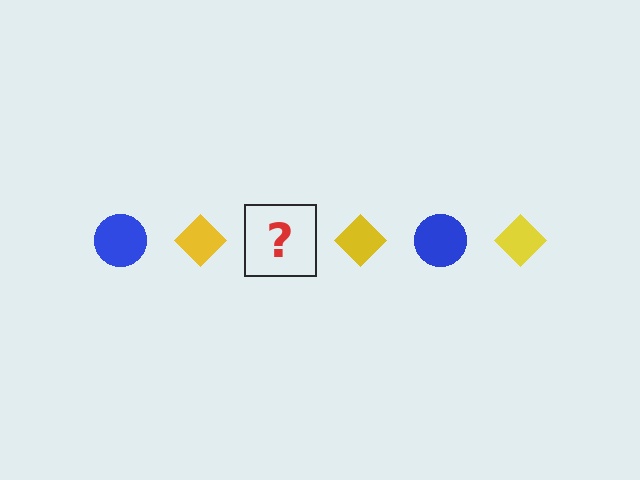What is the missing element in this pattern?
The missing element is a blue circle.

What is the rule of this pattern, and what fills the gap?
The rule is that the pattern alternates between blue circle and yellow diamond. The gap should be filled with a blue circle.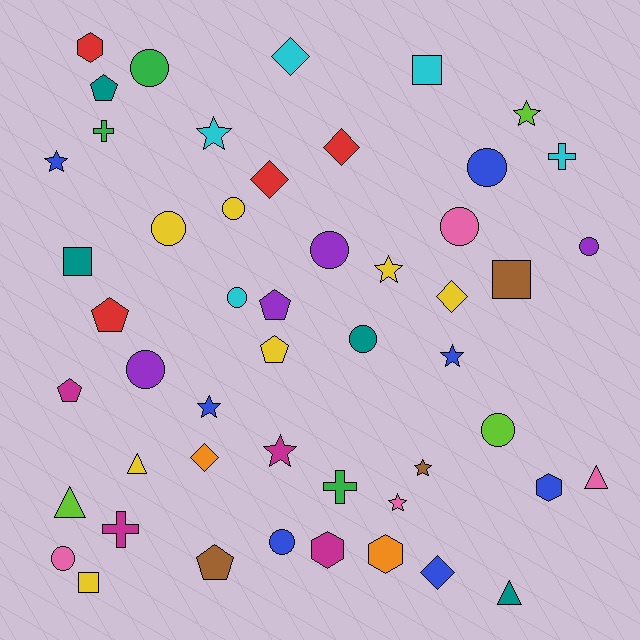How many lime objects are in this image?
There are 3 lime objects.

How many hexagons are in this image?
There are 4 hexagons.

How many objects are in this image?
There are 50 objects.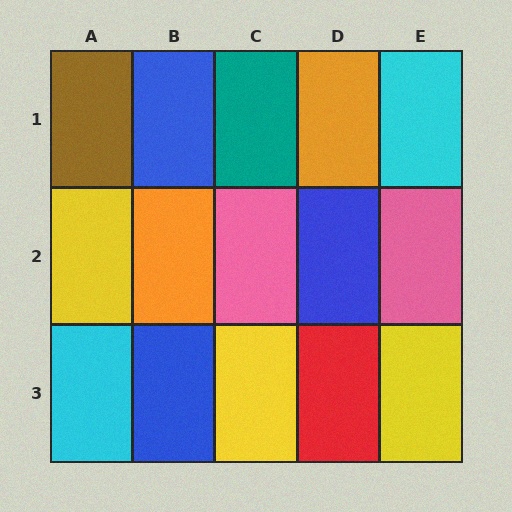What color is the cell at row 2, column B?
Orange.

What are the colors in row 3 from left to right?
Cyan, blue, yellow, red, yellow.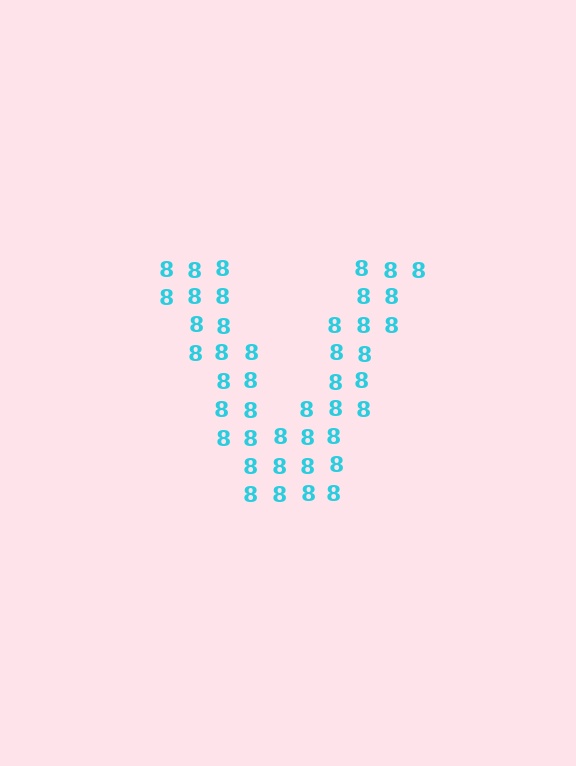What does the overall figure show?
The overall figure shows the letter V.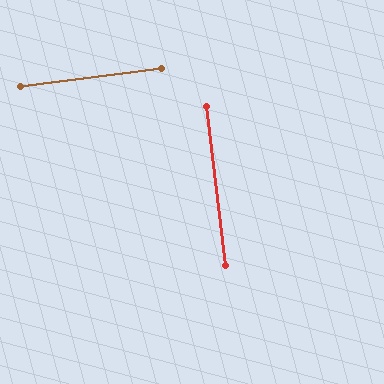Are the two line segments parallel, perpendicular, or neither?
Perpendicular — they meet at approximately 89°.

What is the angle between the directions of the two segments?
Approximately 89 degrees.